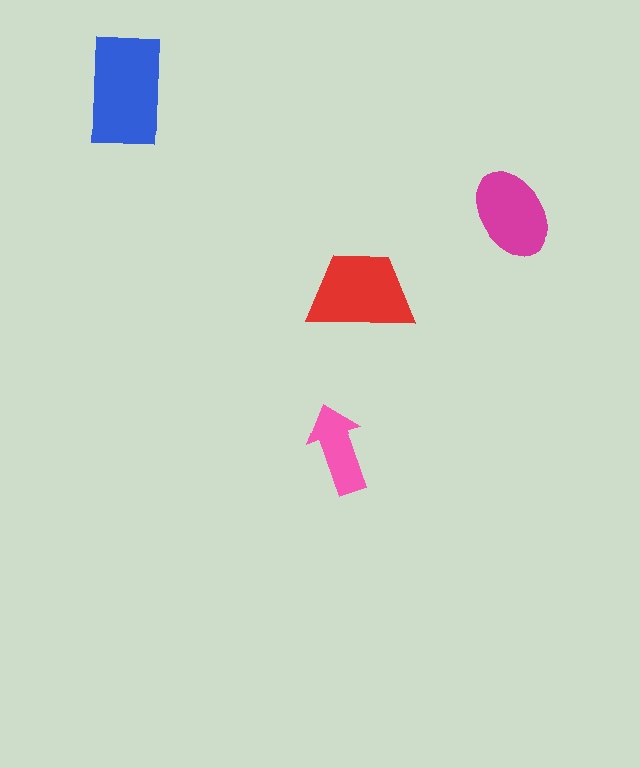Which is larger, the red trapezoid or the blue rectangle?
The blue rectangle.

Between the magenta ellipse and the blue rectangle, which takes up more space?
The blue rectangle.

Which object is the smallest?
The pink arrow.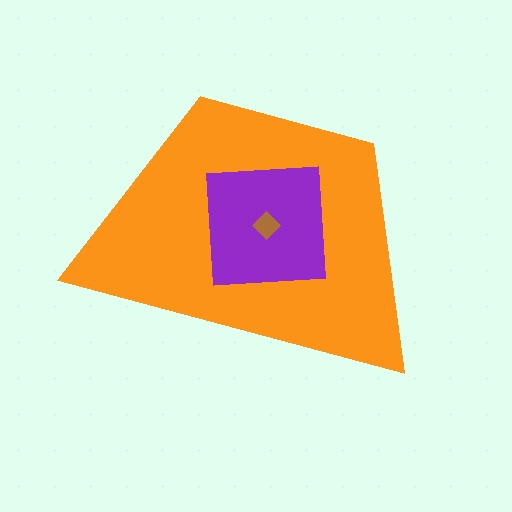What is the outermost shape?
The orange trapezoid.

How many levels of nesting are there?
3.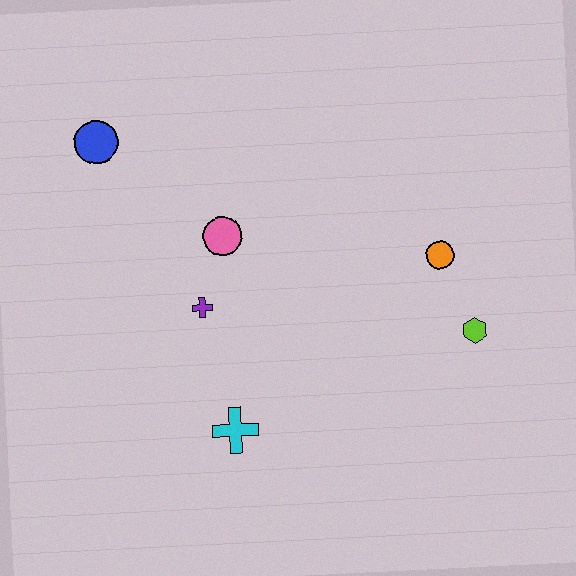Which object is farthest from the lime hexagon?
The blue circle is farthest from the lime hexagon.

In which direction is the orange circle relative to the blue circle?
The orange circle is to the right of the blue circle.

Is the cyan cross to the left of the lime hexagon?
Yes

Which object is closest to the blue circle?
The pink circle is closest to the blue circle.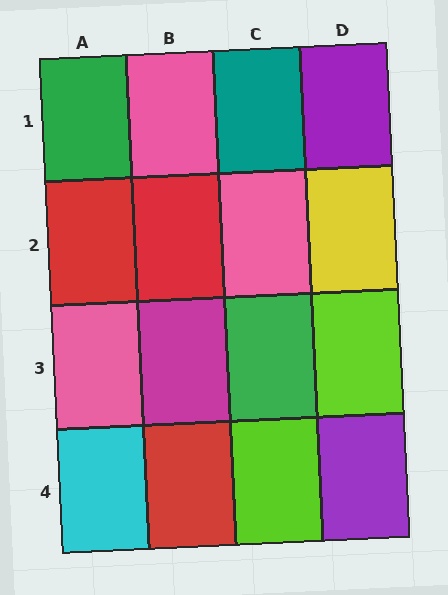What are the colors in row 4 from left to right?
Cyan, red, lime, purple.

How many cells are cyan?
1 cell is cyan.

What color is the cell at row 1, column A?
Green.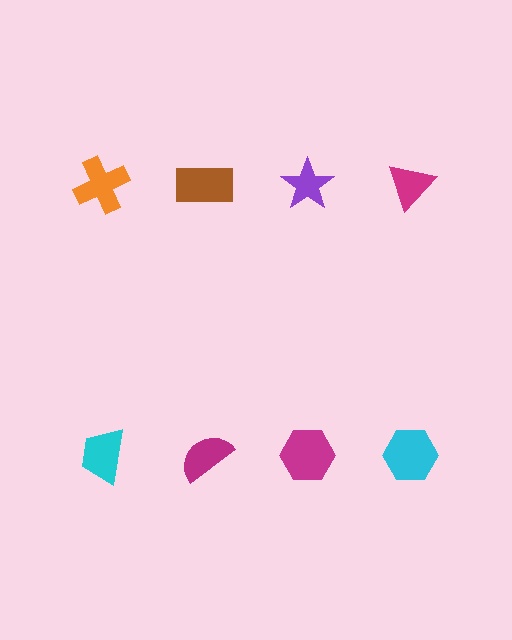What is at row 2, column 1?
A cyan trapezoid.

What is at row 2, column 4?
A cyan hexagon.